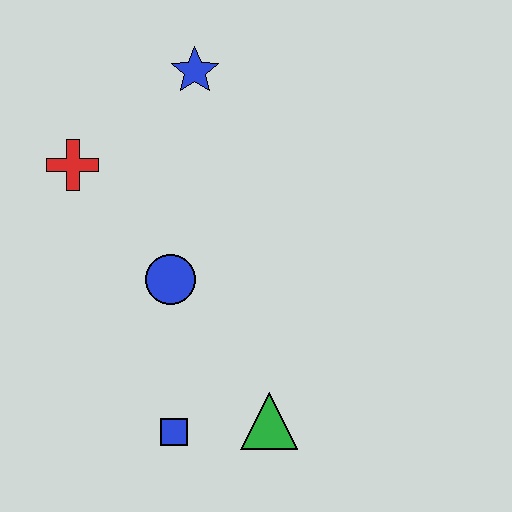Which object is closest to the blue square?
The green triangle is closest to the blue square.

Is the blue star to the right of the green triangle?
No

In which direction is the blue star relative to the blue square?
The blue star is above the blue square.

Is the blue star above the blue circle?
Yes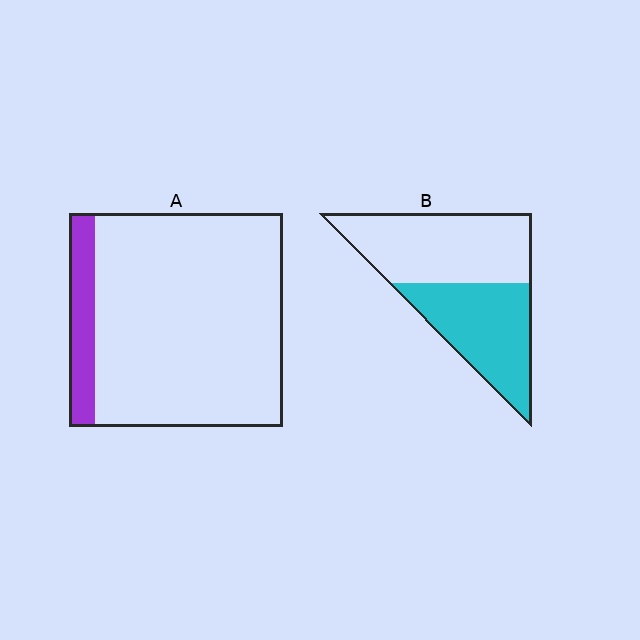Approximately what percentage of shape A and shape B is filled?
A is approximately 10% and B is approximately 45%.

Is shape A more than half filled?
No.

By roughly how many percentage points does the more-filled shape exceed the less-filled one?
By roughly 35 percentage points (B over A).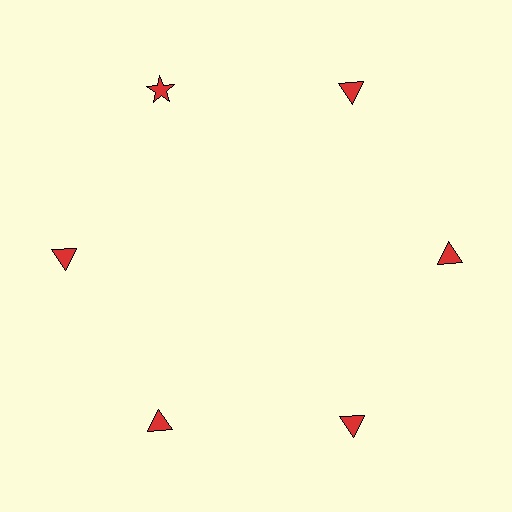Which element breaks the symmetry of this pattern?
The red star at roughly the 11 o'clock position breaks the symmetry. All other shapes are red triangles.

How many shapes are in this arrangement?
There are 6 shapes arranged in a ring pattern.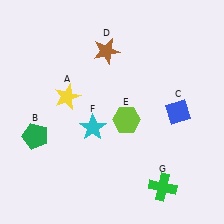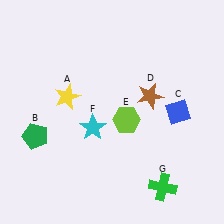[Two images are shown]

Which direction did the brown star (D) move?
The brown star (D) moved down.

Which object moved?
The brown star (D) moved down.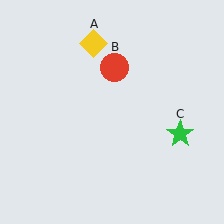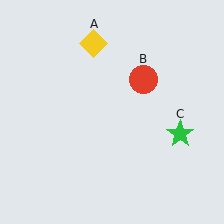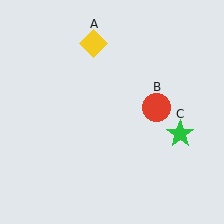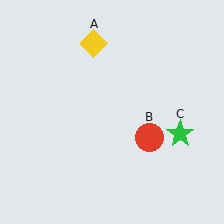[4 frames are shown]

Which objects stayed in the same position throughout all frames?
Yellow diamond (object A) and green star (object C) remained stationary.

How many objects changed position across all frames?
1 object changed position: red circle (object B).